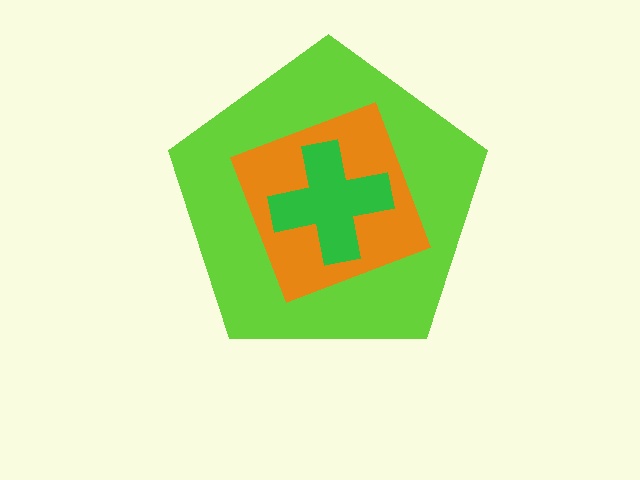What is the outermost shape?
The lime pentagon.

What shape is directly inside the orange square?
The green cross.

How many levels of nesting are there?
3.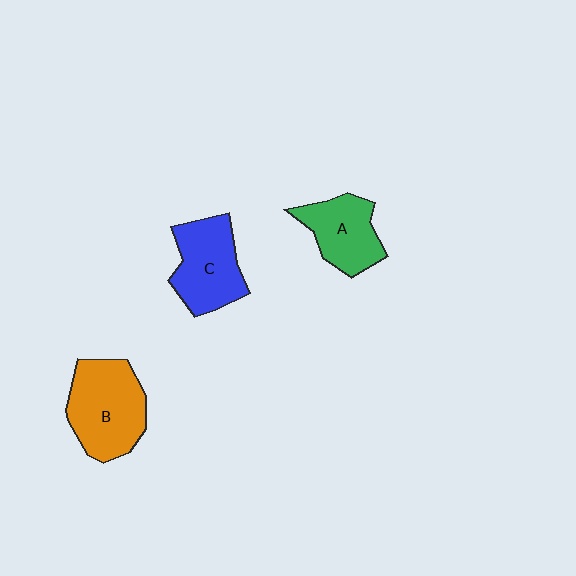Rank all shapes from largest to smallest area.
From largest to smallest: B (orange), C (blue), A (green).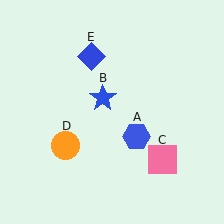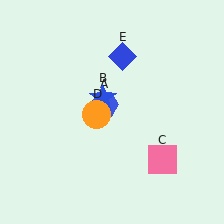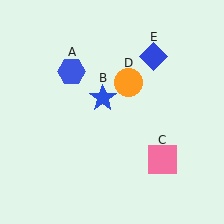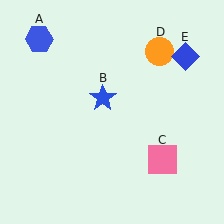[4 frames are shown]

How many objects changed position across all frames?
3 objects changed position: blue hexagon (object A), orange circle (object D), blue diamond (object E).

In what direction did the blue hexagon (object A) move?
The blue hexagon (object A) moved up and to the left.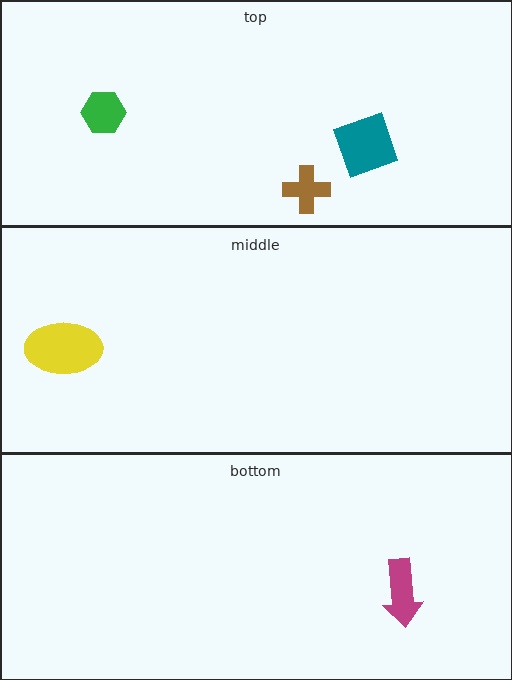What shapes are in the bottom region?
The magenta arrow.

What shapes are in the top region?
The brown cross, the green hexagon, the teal diamond.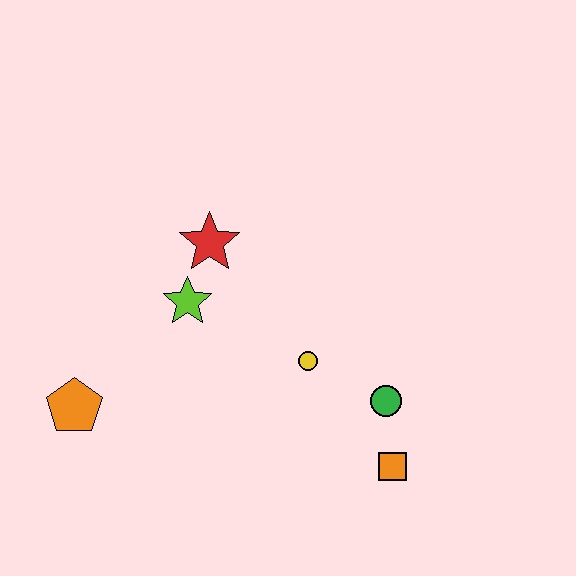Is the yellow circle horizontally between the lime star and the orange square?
Yes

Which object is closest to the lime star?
The red star is closest to the lime star.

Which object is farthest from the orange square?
The orange pentagon is farthest from the orange square.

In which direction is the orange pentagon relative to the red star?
The orange pentagon is below the red star.